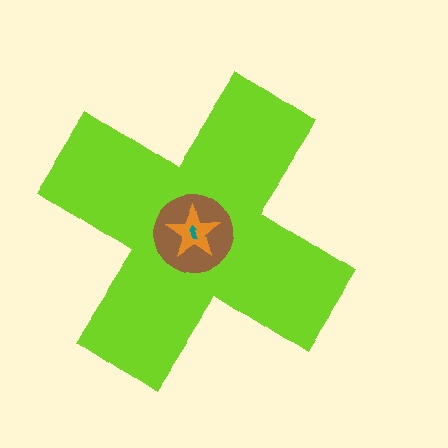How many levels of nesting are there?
4.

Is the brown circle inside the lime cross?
Yes.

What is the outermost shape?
The lime cross.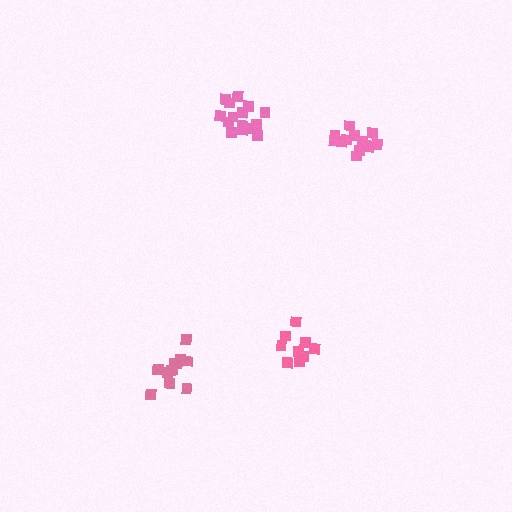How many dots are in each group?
Group 1: 14 dots, Group 2: 14 dots, Group 3: 15 dots, Group 4: 9 dots (52 total).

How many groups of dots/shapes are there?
There are 4 groups.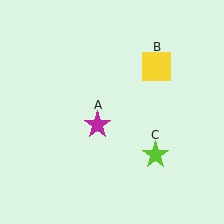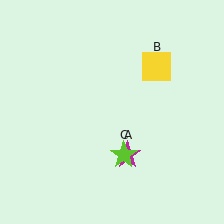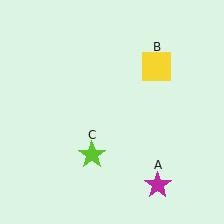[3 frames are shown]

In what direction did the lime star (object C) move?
The lime star (object C) moved left.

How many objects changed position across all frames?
2 objects changed position: magenta star (object A), lime star (object C).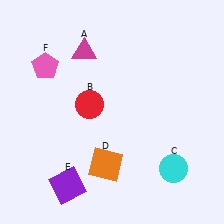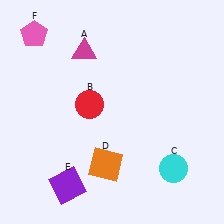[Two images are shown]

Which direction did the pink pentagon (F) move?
The pink pentagon (F) moved up.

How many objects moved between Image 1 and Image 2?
1 object moved between the two images.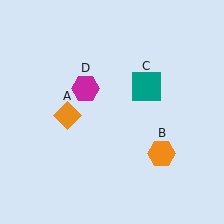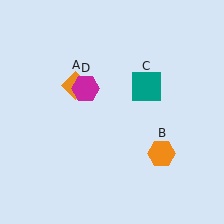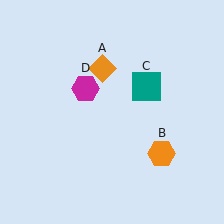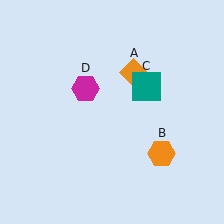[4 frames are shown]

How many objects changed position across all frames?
1 object changed position: orange diamond (object A).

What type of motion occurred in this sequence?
The orange diamond (object A) rotated clockwise around the center of the scene.